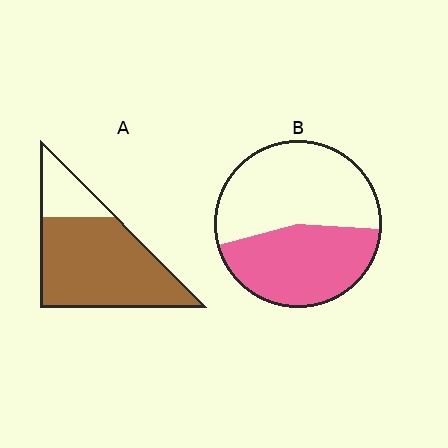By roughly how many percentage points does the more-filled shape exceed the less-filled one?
By roughly 35 percentage points (A over B).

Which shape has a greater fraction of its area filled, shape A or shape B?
Shape A.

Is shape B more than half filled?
No.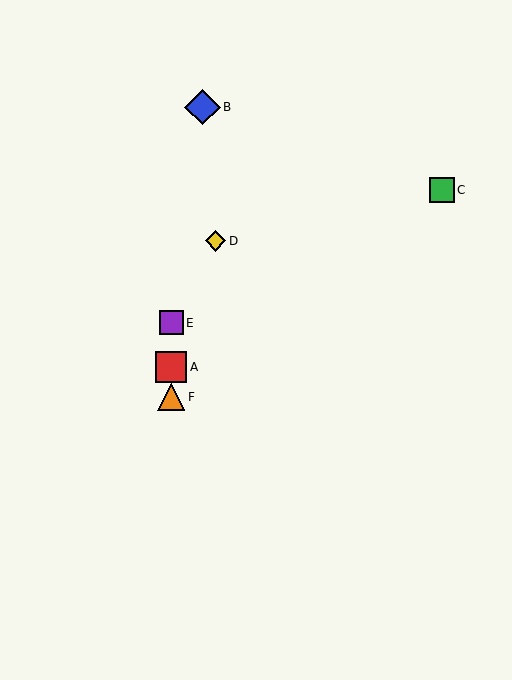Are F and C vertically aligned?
No, F is at x≈171 and C is at x≈442.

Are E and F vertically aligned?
Yes, both are at x≈171.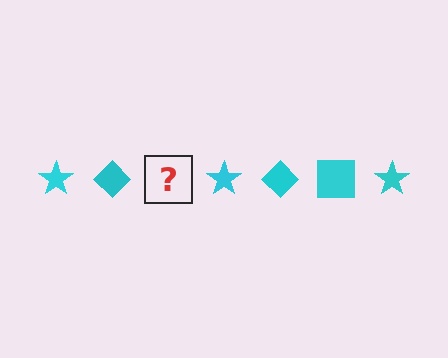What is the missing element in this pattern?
The missing element is a cyan square.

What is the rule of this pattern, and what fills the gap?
The rule is that the pattern cycles through star, diamond, square shapes in cyan. The gap should be filled with a cyan square.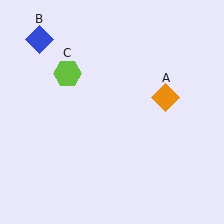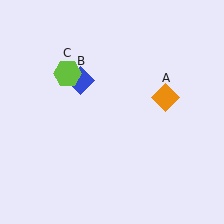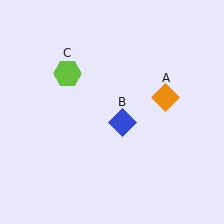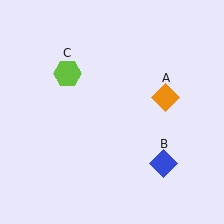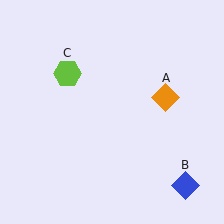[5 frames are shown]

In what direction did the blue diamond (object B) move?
The blue diamond (object B) moved down and to the right.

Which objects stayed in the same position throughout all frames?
Orange diamond (object A) and lime hexagon (object C) remained stationary.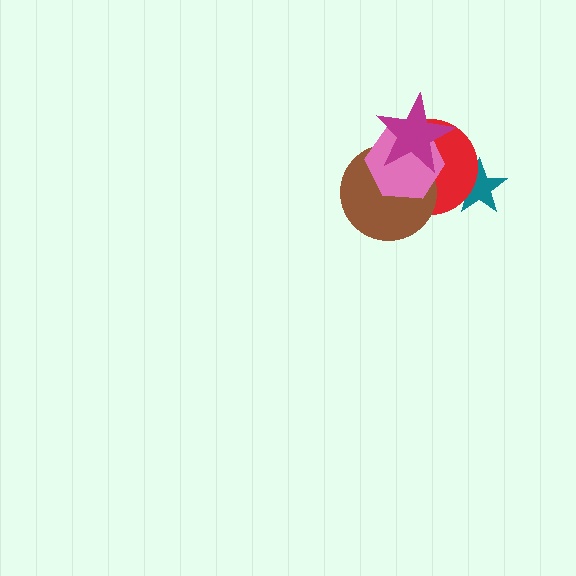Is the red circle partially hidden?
Yes, it is partially covered by another shape.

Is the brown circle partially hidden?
Yes, it is partially covered by another shape.